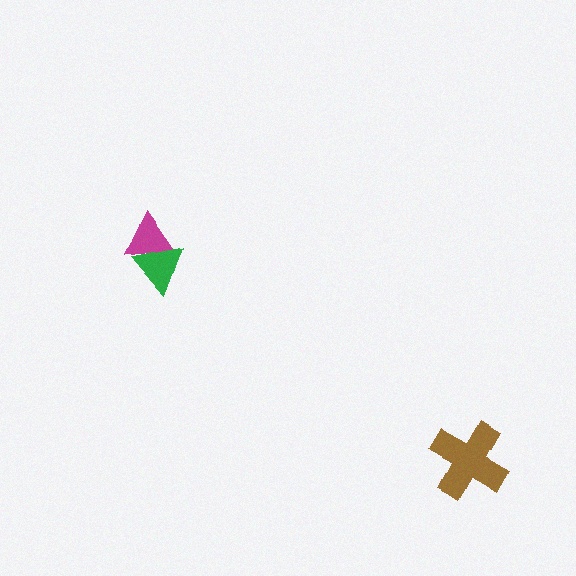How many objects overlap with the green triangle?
1 object overlaps with the green triangle.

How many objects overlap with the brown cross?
0 objects overlap with the brown cross.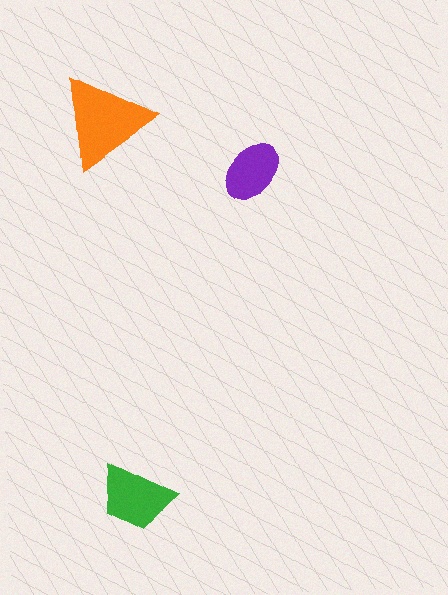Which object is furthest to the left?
The orange triangle is leftmost.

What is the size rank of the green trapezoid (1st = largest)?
2nd.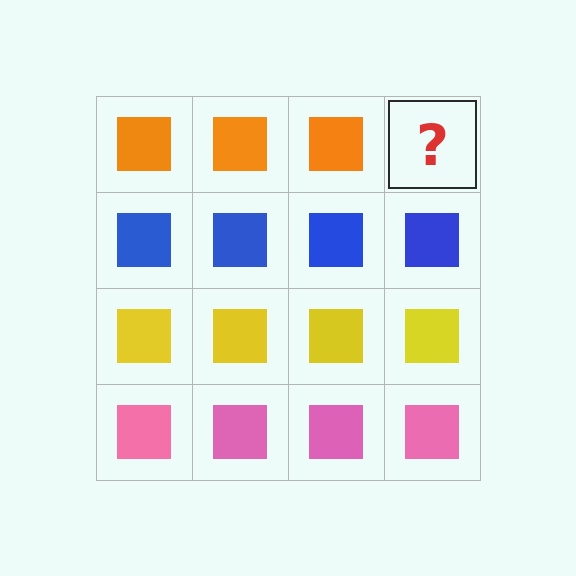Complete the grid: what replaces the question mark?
The question mark should be replaced with an orange square.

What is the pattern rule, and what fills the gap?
The rule is that each row has a consistent color. The gap should be filled with an orange square.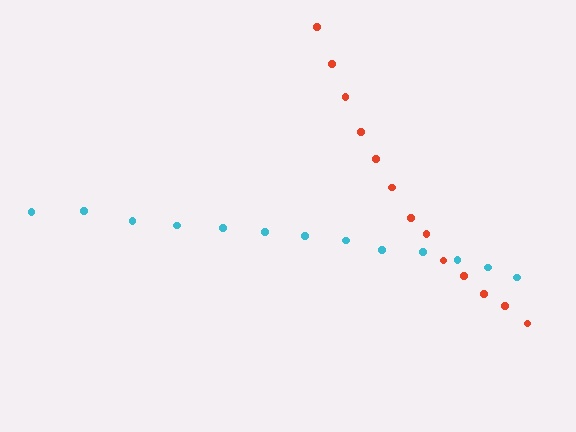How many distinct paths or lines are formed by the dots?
There are 2 distinct paths.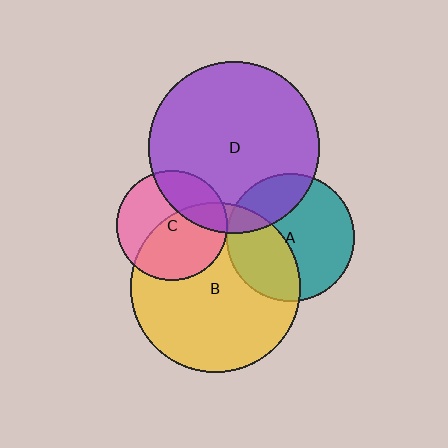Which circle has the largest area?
Circle D (purple).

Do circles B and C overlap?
Yes.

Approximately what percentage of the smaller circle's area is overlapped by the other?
Approximately 55%.